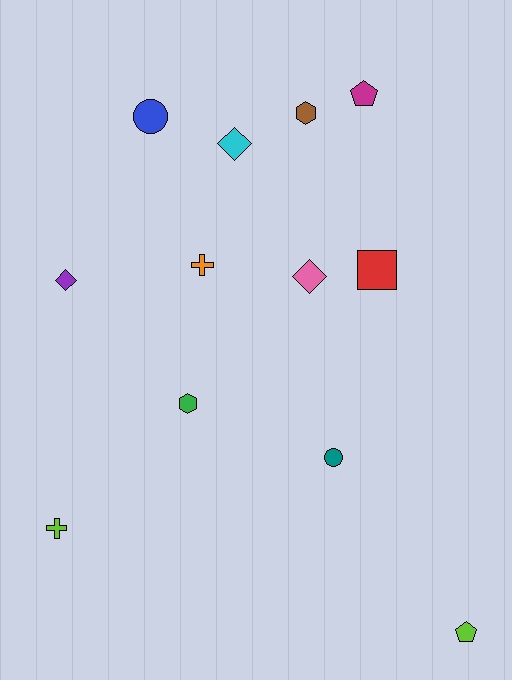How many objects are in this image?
There are 12 objects.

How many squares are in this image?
There is 1 square.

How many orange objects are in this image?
There is 1 orange object.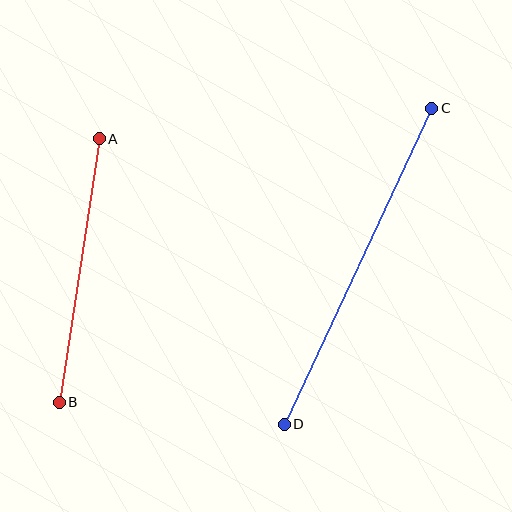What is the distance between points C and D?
The distance is approximately 349 pixels.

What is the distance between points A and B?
The distance is approximately 266 pixels.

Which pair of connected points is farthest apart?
Points C and D are farthest apart.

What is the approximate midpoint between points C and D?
The midpoint is at approximately (358, 266) pixels.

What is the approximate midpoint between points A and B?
The midpoint is at approximately (79, 270) pixels.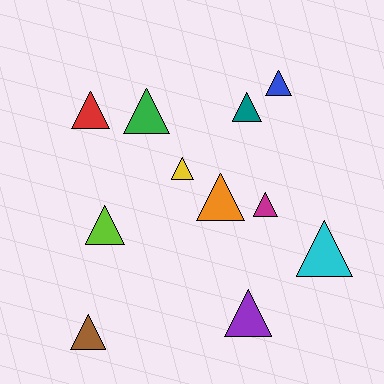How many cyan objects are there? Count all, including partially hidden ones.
There is 1 cyan object.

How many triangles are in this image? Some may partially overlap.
There are 11 triangles.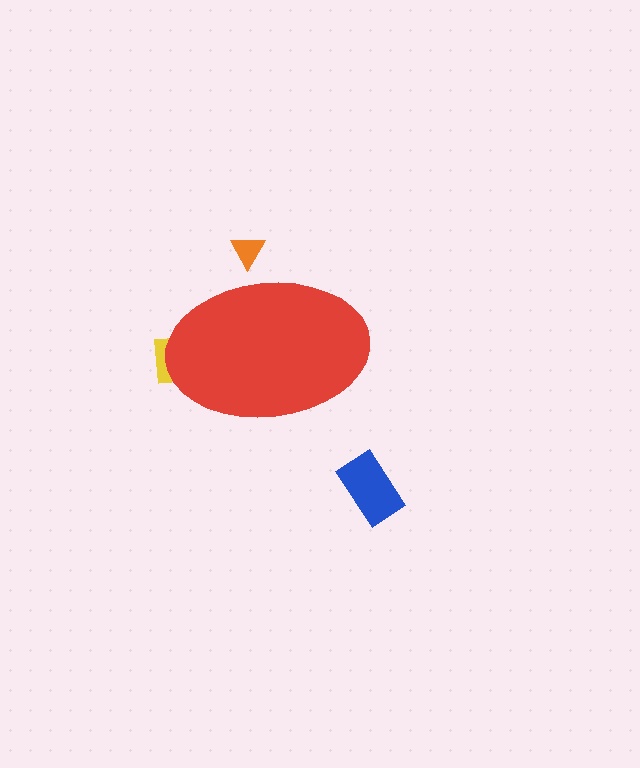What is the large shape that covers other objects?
A red ellipse.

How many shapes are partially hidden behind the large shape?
2 shapes are partially hidden.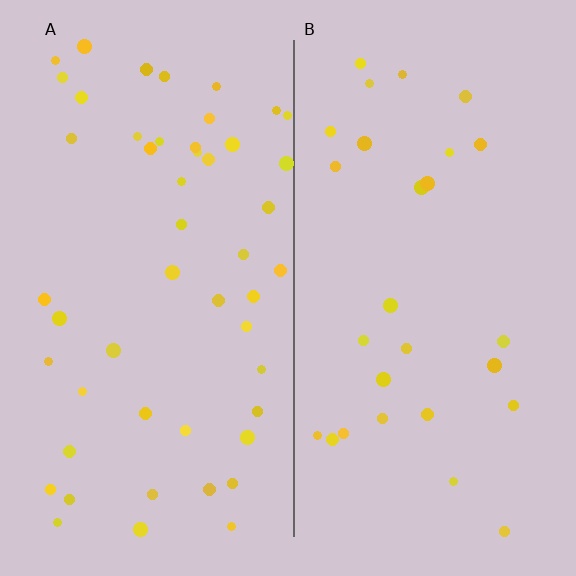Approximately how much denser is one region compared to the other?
Approximately 1.8× — region A over region B.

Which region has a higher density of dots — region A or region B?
A (the left).